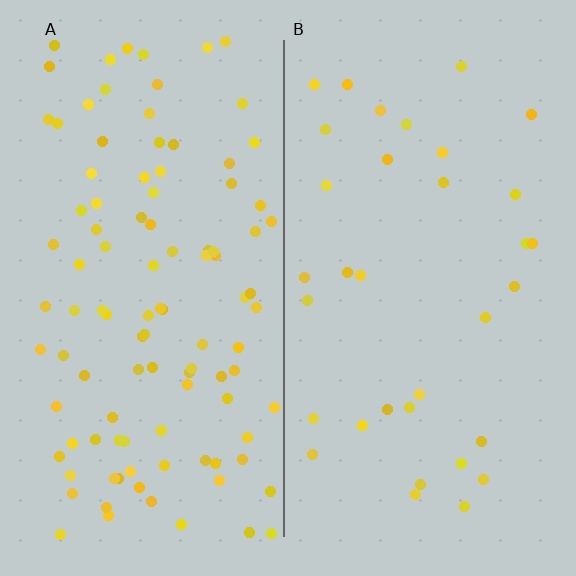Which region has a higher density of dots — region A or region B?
A (the left).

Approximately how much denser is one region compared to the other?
Approximately 3.1× — region A over region B.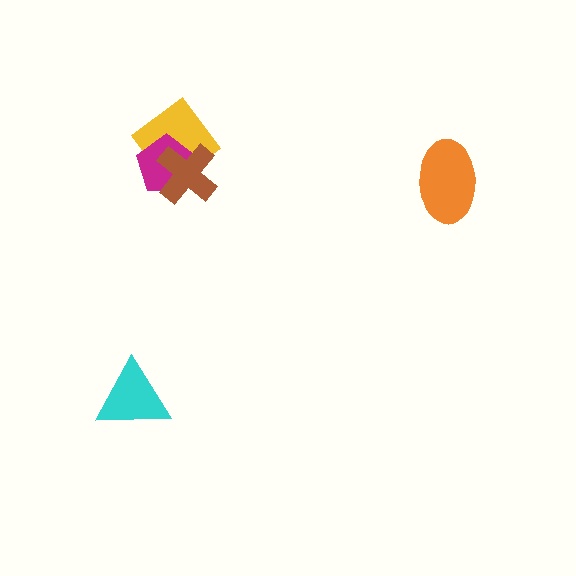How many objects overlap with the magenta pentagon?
2 objects overlap with the magenta pentagon.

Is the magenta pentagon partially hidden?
Yes, it is partially covered by another shape.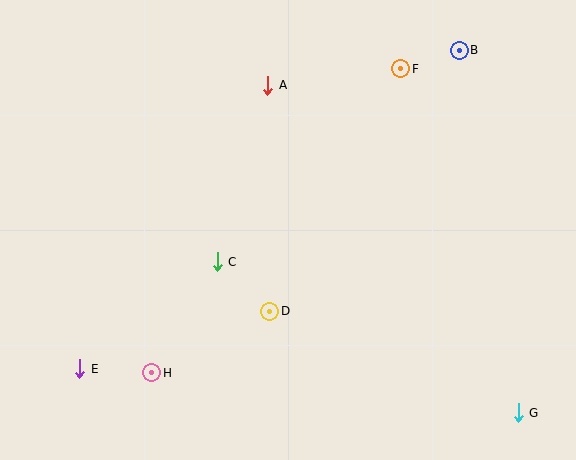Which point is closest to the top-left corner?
Point A is closest to the top-left corner.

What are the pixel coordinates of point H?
Point H is at (152, 373).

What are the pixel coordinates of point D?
Point D is at (269, 311).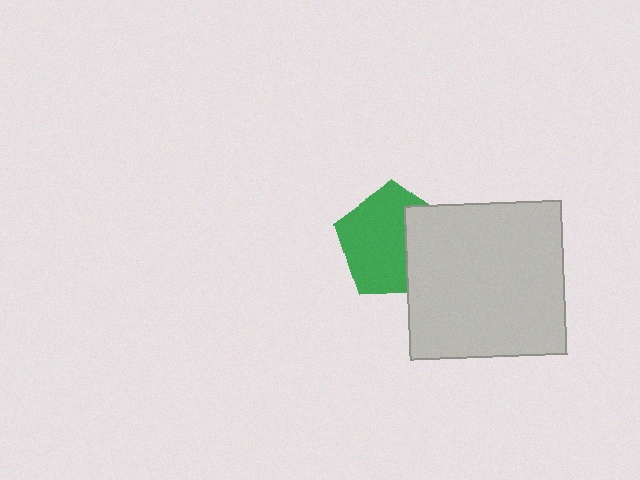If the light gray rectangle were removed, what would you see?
You would see the complete green pentagon.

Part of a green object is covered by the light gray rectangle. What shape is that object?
It is a pentagon.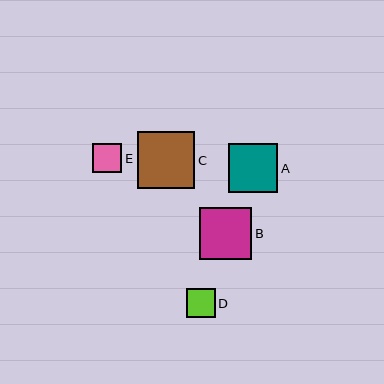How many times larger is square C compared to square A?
Square C is approximately 1.2 times the size of square A.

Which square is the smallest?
Square D is the smallest with a size of approximately 28 pixels.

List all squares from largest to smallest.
From largest to smallest: C, B, A, E, D.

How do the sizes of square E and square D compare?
Square E and square D are approximately the same size.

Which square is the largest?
Square C is the largest with a size of approximately 58 pixels.